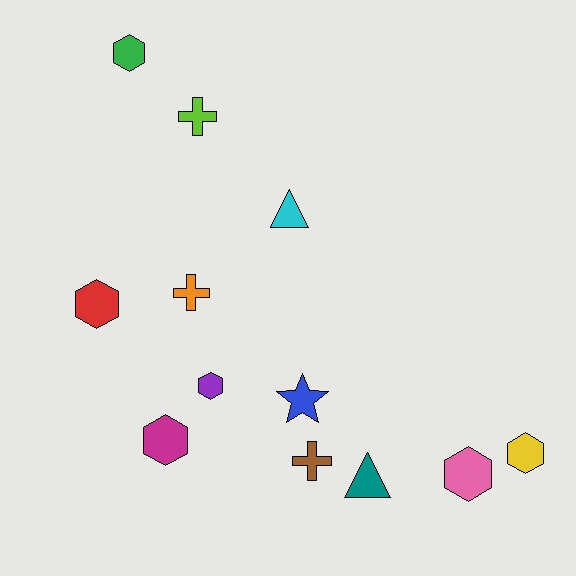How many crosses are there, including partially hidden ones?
There are 3 crosses.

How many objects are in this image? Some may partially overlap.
There are 12 objects.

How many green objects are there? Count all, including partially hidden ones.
There is 1 green object.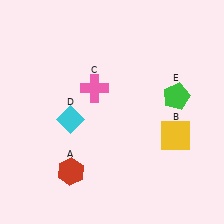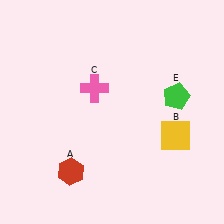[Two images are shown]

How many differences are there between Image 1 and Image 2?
There is 1 difference between the two images.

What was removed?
The cyan diamond (D) was removed in Image 2.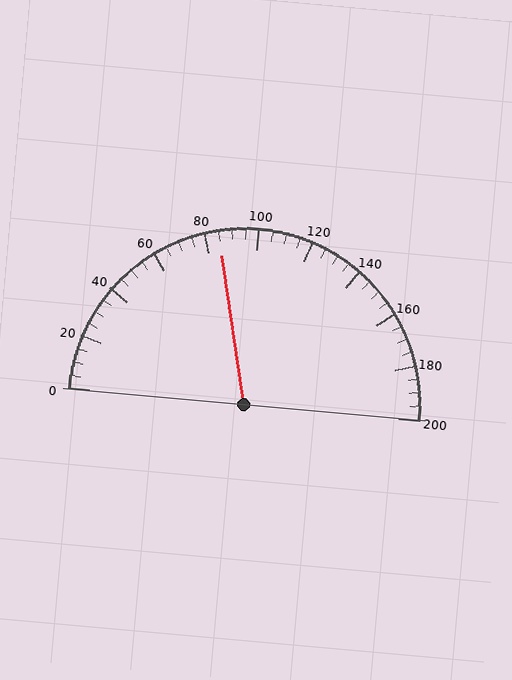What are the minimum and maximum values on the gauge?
The gauge ranges from 0 to 200.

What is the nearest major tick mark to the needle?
The nearest major tick mark is 80.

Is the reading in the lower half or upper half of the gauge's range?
The reading is in the lower half of the range (0 to 200).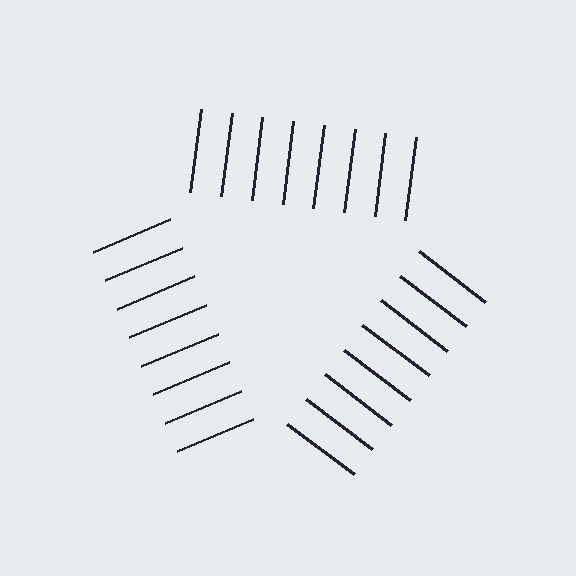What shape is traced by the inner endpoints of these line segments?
An illusory triangle — the line segments terminate on its edges but no continuous stroke is drawn.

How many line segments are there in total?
24 — 8 along each of the 3 edges.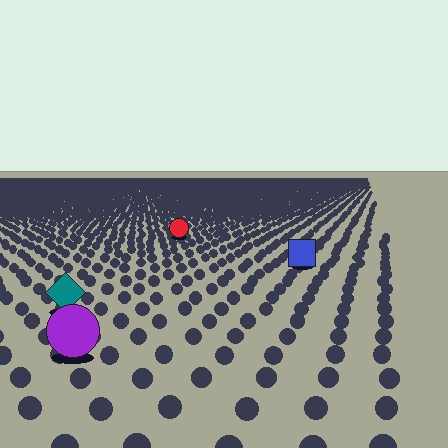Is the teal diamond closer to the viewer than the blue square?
Yes. The teal diamond is closer — you can tell from the texture gradient: the ground texture is coarser near it.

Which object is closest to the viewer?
The purple circle is closest. The texture marks near it are larger and more spread out.